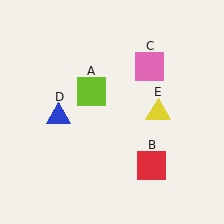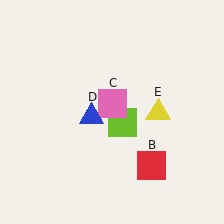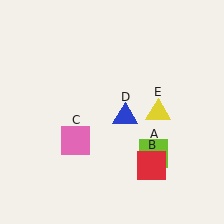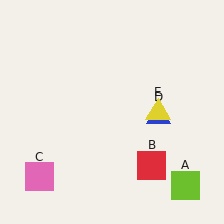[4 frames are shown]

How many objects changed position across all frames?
3 objects changed position: lime square (object A), pink square (object C), blue triangle (object D).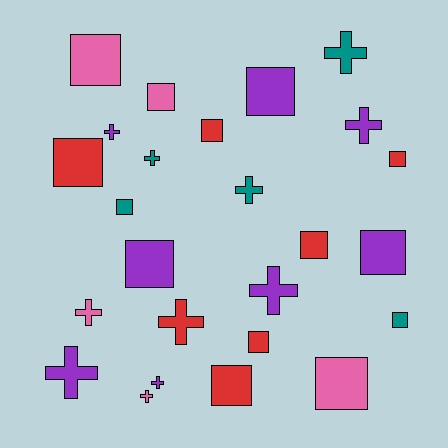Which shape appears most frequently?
Square, with 14 objects.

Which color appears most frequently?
Purple, with 8 objects.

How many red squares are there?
There are 6 red squares.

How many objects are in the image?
There are 25 objects.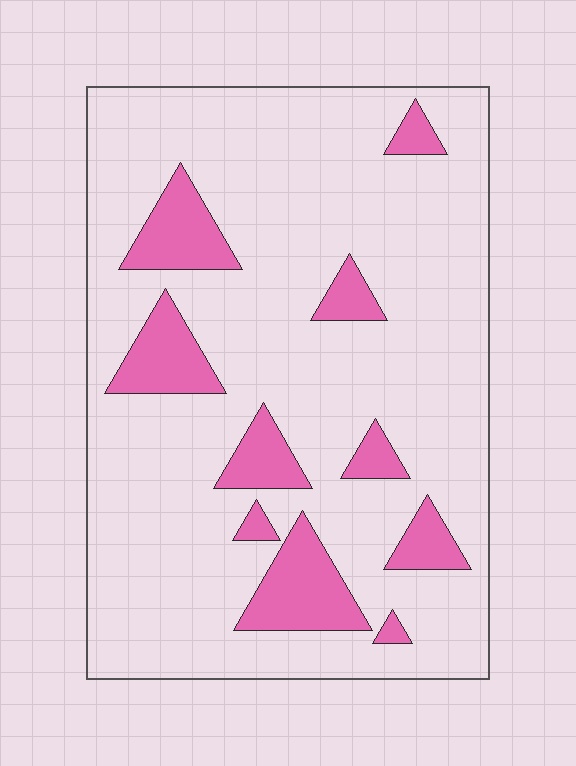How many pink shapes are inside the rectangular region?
10.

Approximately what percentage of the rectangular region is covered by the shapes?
Approximately 15%.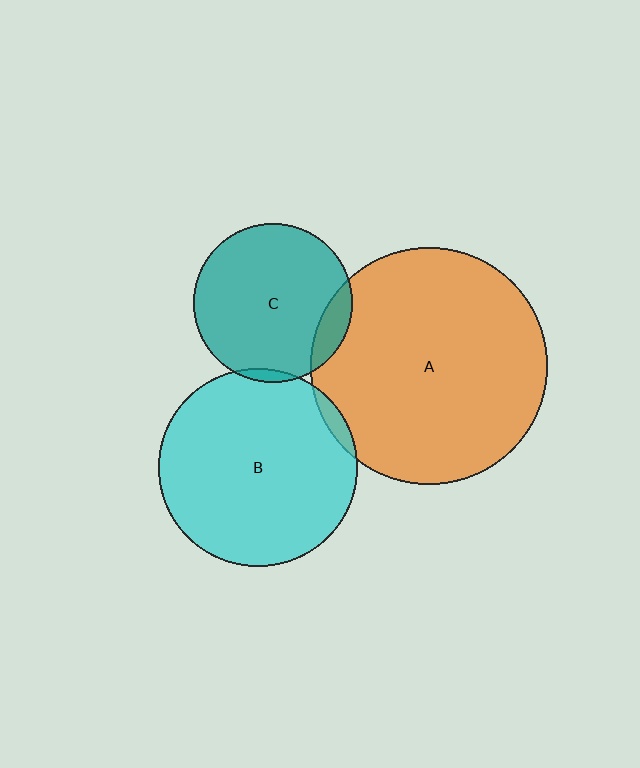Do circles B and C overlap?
Yes.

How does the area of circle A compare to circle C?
Approximately 2.2 times.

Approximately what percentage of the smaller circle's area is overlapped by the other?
Approximately 5%.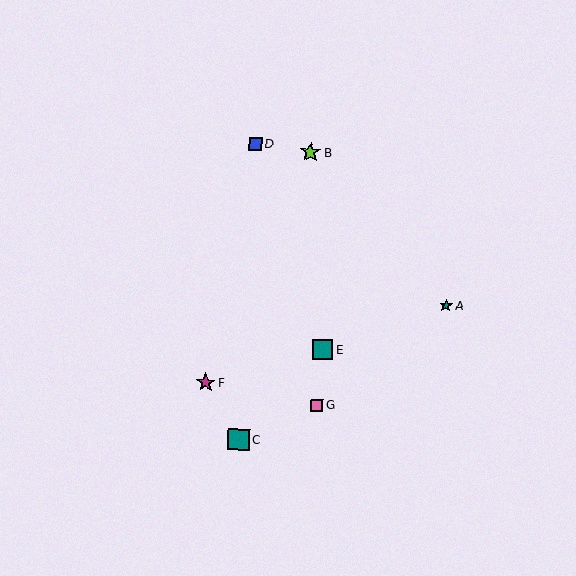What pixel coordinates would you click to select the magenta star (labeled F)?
Click at (206, 382) to select the magenta star F.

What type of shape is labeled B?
Shape B is a lime star.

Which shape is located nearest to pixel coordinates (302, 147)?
The lime star (labeled B) at (311, 152) is nearest to that location.